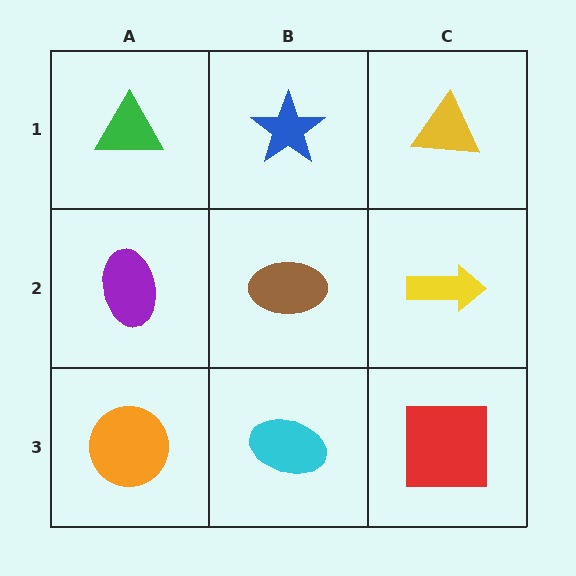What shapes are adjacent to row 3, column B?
A brown ellipse (row 2, column B), an orange circle (row 3, column A), a red square (row 3, column C).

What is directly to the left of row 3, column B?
An orange circle.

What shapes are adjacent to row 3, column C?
A yellow arrow (row 2, column C), a cyan ellipse (row 3, column B).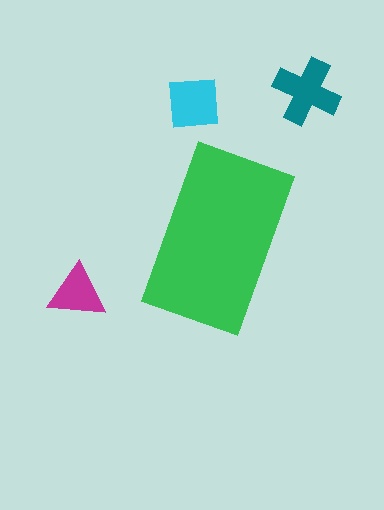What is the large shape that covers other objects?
A green rectangle.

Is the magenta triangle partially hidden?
No, the magenta triangle is fully visible.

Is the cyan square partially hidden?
No, the cyan square is fully visible.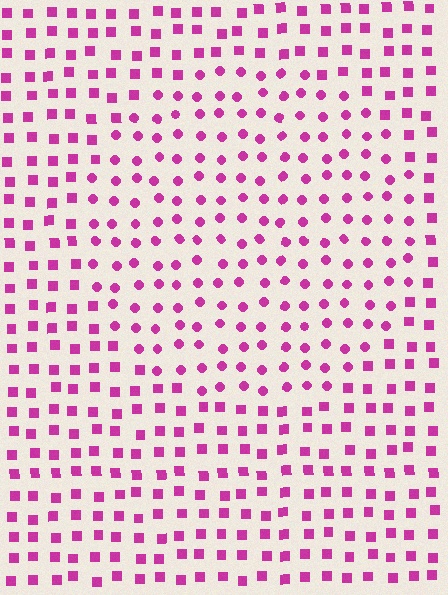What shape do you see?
I see a circle.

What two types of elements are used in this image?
The image uses circles inside the circle region and squares outside it.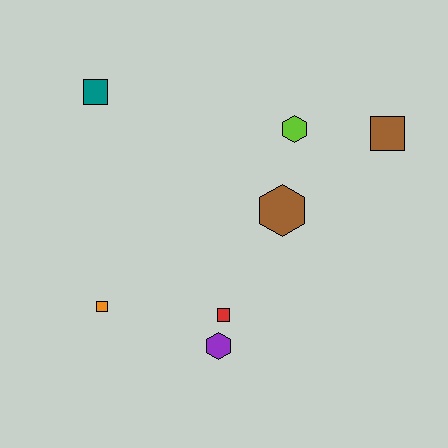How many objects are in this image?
There are 7 objects.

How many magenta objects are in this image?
There are no magenta objects.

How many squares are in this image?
There are 4 squares.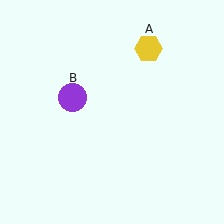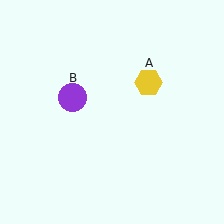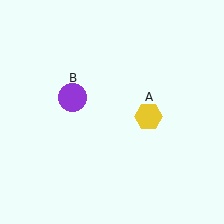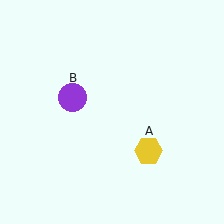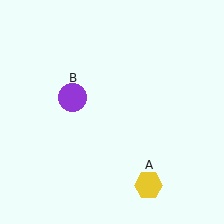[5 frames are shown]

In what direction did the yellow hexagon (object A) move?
The yellow hexagon (object A) moved down.